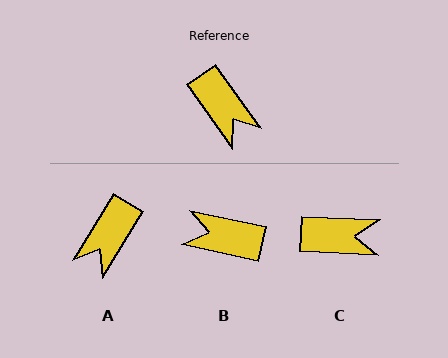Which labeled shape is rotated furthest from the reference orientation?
B, about 138 degrees away.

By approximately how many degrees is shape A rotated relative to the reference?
Approximately 67 degrees clockwise.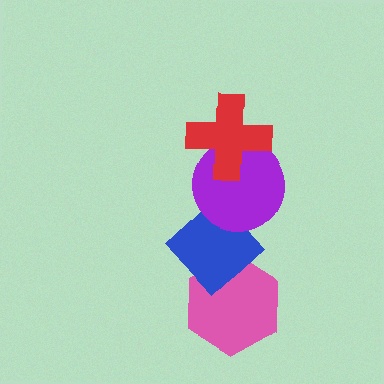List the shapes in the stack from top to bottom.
From top to bottom: the red cross, the purple circle, the blue diamond, the pink hexagon.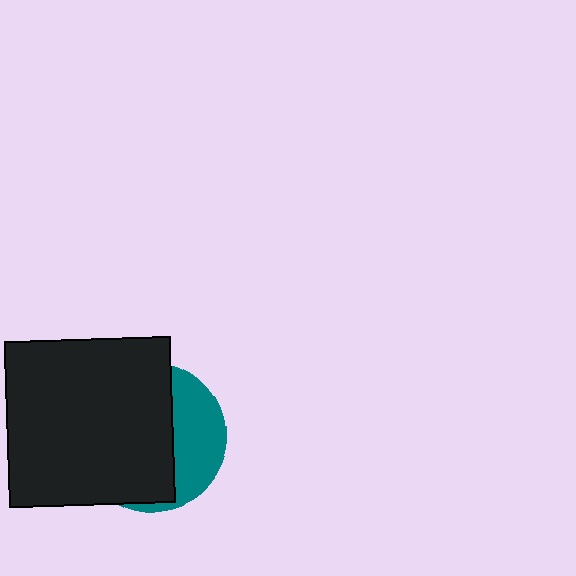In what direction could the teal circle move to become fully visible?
The teal circle could move right. That would shift it out from behind the black square entirely.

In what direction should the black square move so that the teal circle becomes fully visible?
The black square should move left. That is the shortest direction to clear the overlap and leave the teal circle fully visible.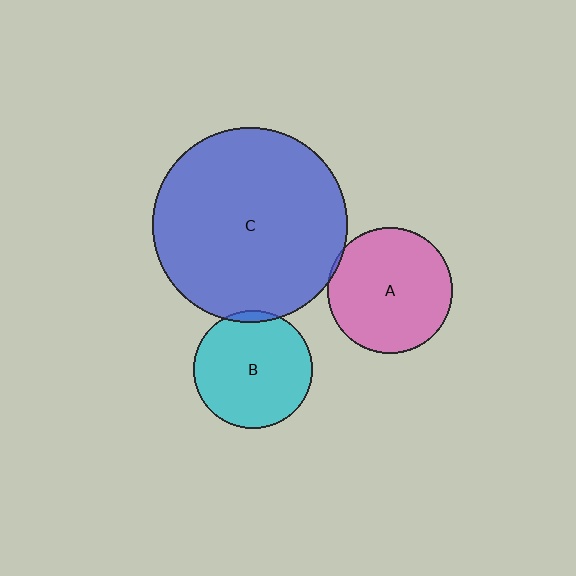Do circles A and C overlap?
Yes.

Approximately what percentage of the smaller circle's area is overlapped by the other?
Approximately 5%.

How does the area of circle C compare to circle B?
Approximately 2.7 times.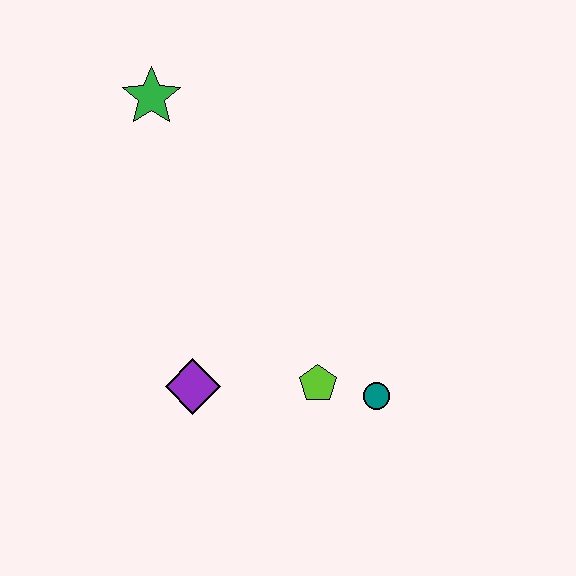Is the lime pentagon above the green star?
No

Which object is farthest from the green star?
The teal circle is farthest from the green star.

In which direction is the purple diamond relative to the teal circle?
The purple diamond is to the left of the teal circle.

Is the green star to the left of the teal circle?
Yes